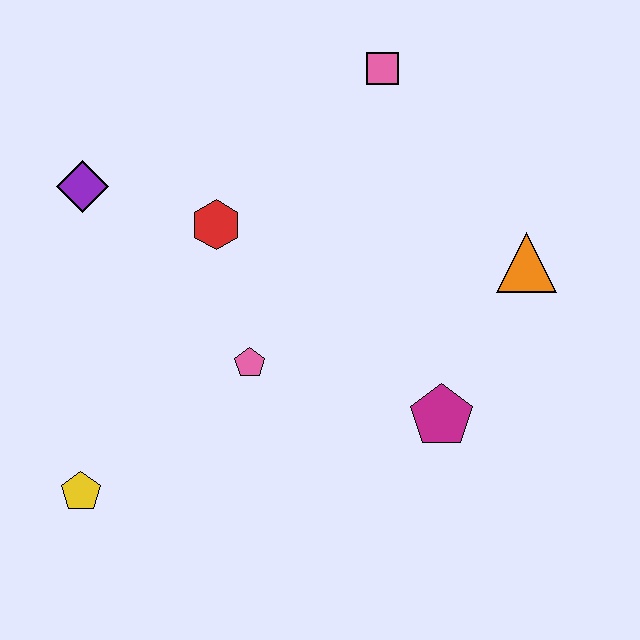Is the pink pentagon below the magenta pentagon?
No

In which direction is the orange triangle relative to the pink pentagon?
The orange triangle is to the right of the pink pentagon.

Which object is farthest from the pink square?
The yellow pentagon is farthest from the pink square.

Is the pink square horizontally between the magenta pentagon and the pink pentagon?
Yes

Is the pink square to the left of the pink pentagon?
No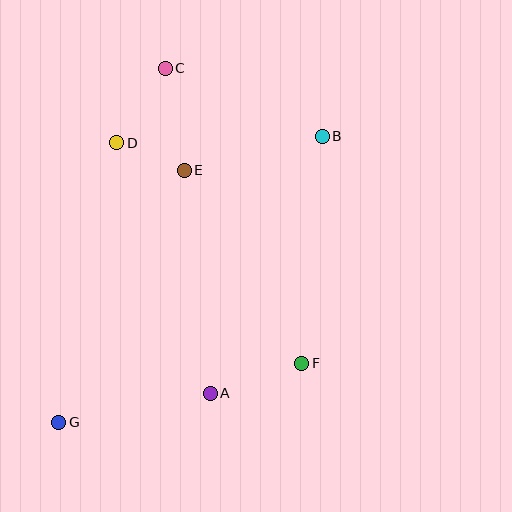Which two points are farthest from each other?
Points B and G are farthest from each other.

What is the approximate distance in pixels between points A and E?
The distance between A and E is approximately 225 pixels.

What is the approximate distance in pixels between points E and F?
The distance between E and F is approximately 226 pixels.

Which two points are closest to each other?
Points D and E are closest to each other.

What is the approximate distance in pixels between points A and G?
The distance between A and G is approximately 154 pixels.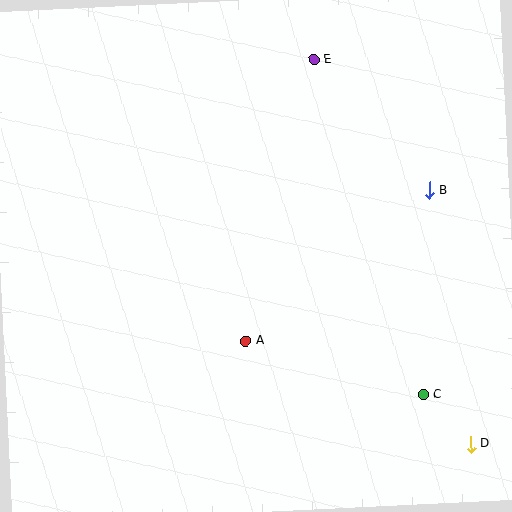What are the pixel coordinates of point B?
Point B is at (429, 190).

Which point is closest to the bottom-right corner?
Point D is closest to the bottom-right corner.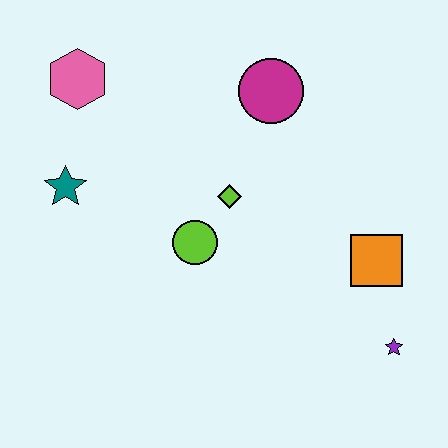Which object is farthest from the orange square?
The pink hexagon is farthest from the orange square.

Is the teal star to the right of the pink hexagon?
No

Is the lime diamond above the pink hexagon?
No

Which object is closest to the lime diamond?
The lime circle is closest to the lime diamond.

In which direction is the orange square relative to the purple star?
The orange square is above the purple star.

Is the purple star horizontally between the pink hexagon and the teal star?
No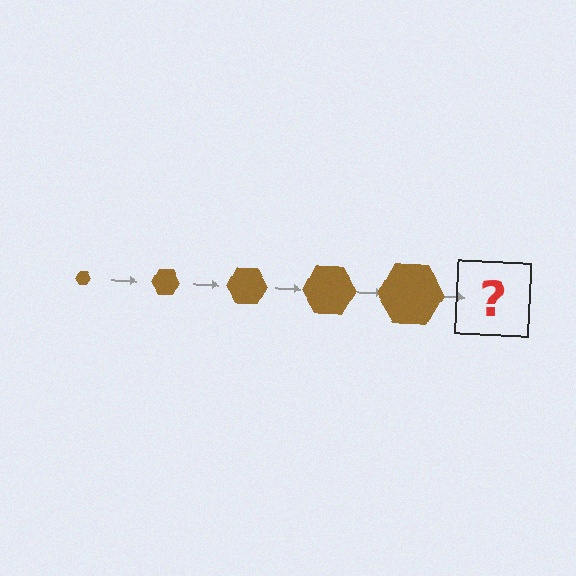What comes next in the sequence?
The next element should be a brown hexagon, larger than the previous one.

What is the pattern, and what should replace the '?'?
The pattern is that the hexagon gets progressively larger each step. The '?' should be a brown hexagon, larger than the previous one.